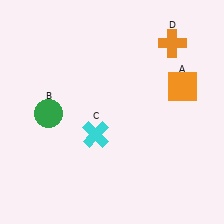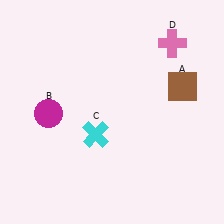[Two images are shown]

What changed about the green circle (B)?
In Image 1, B is green. In Image 2, it changed to magenta.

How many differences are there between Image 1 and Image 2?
There are 3 differences between the two images.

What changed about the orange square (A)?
In Image 1, A is orange. In Image 2, it changed to brown.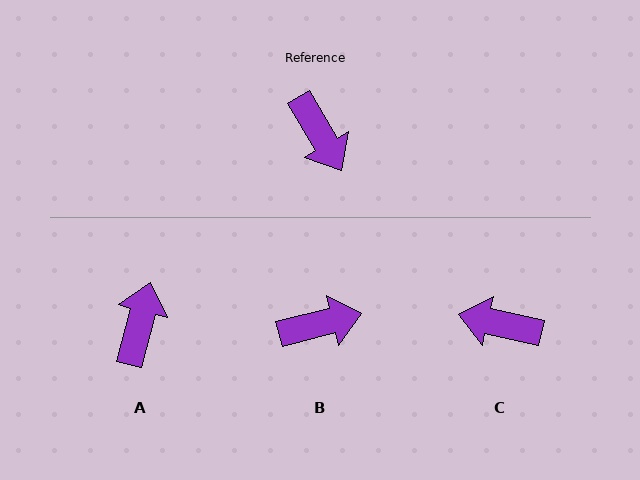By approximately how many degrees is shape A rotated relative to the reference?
Approximately 135 degrees counter-clockwise.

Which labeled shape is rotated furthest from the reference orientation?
A, about 135 degrees away.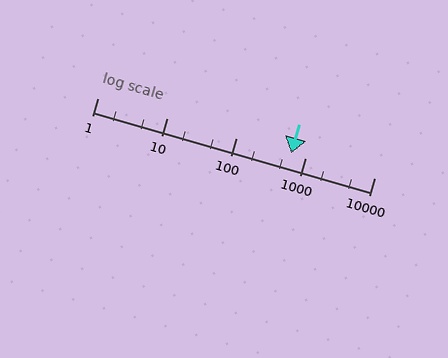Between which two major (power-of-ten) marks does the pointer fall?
The pointer is between 100 and 1000.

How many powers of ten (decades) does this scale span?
The scale spans 4 decades, from 1 to 10000.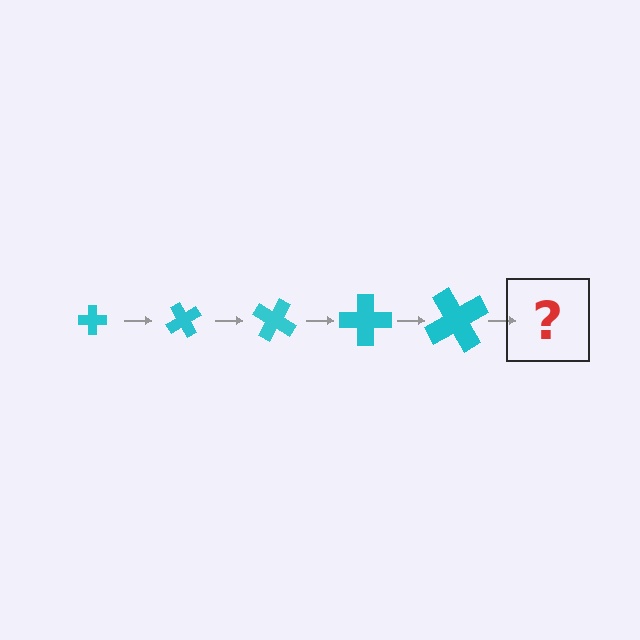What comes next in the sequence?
The next element should be a cross, larger than the previous one and rotated 300 degrees from the start.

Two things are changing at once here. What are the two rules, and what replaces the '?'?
The two rules are that the cross grows larger each step and it rotates 60 degrees each step. The '?' should be a cross, larger than the previous one and rotated 300 degrees from the start.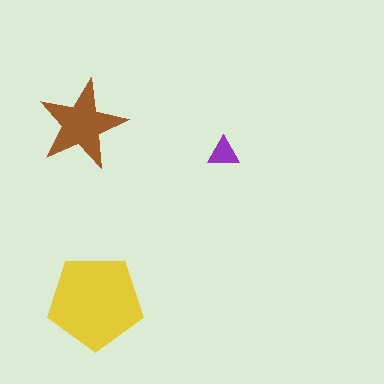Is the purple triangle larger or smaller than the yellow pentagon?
Smaller.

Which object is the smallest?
The purple triangle.